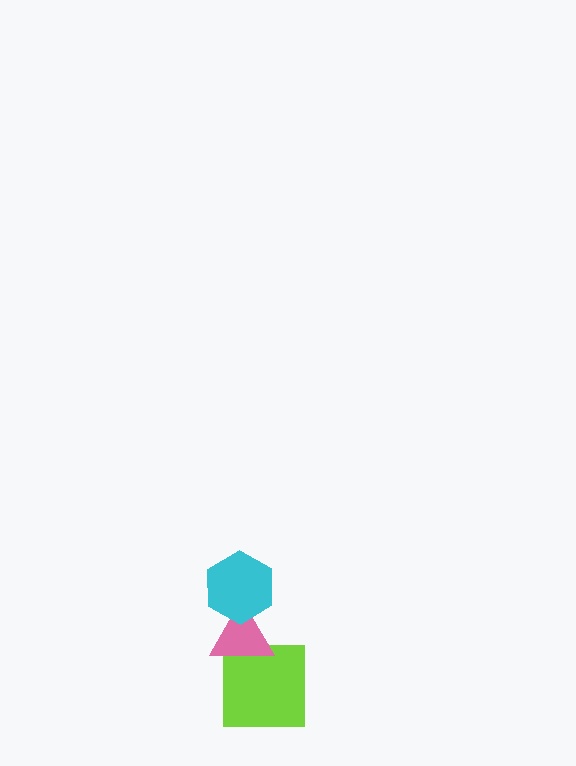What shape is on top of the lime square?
The pink triangle is on top of the lime square.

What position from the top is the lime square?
The lime square is 3rd from the top.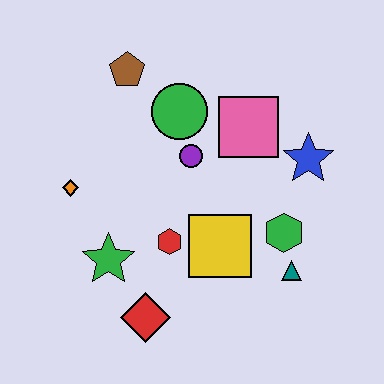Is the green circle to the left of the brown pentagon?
No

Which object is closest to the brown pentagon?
The green circle is closest to the brown pentagon.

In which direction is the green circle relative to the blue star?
The green circle is to the left of the blue star.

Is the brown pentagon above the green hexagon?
Yes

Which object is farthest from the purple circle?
The red diamond is farthest from the purple circle.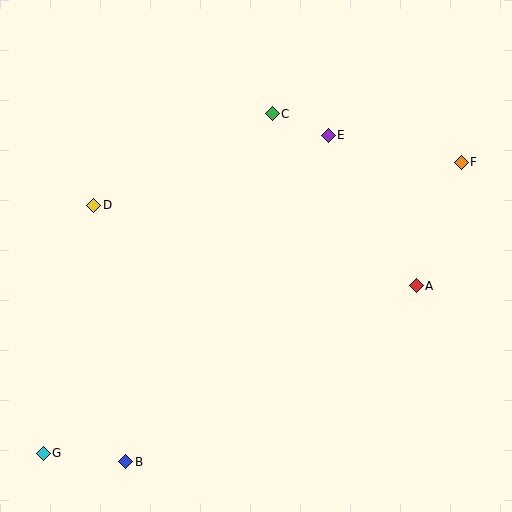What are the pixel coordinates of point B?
Point B is at (126, 462).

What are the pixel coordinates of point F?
Point F is at (461, 162).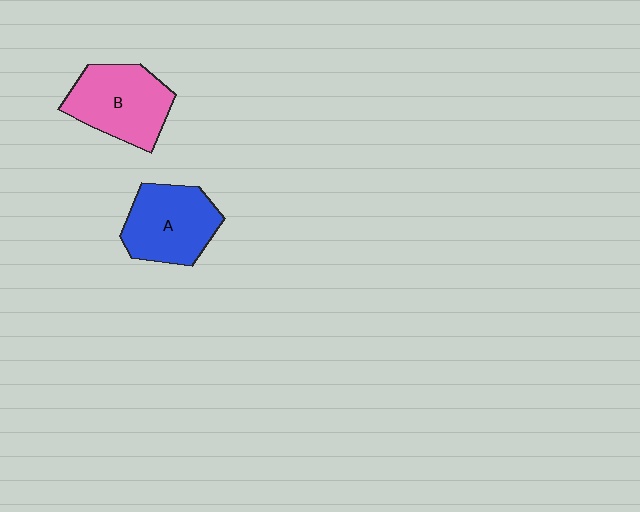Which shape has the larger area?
Shape B (pink).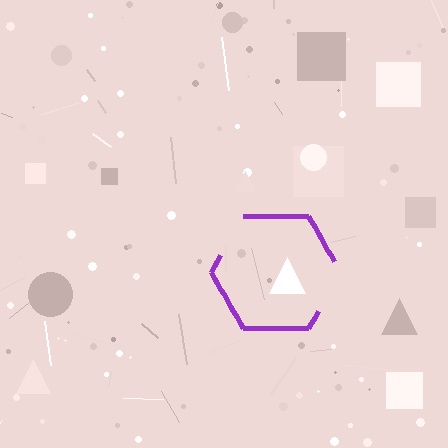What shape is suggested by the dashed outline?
The dashed outline suggests a hexagon.